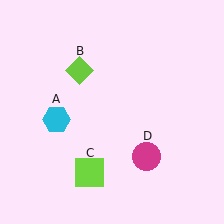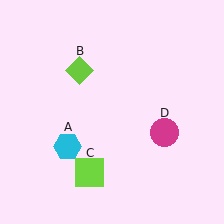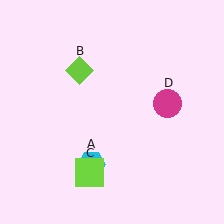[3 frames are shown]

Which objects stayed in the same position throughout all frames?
Lime diamond (object B) and lime square (object C) remained stationary.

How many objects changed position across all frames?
2 objects changed position: cyan hexagon (object A), magenta circle (object D).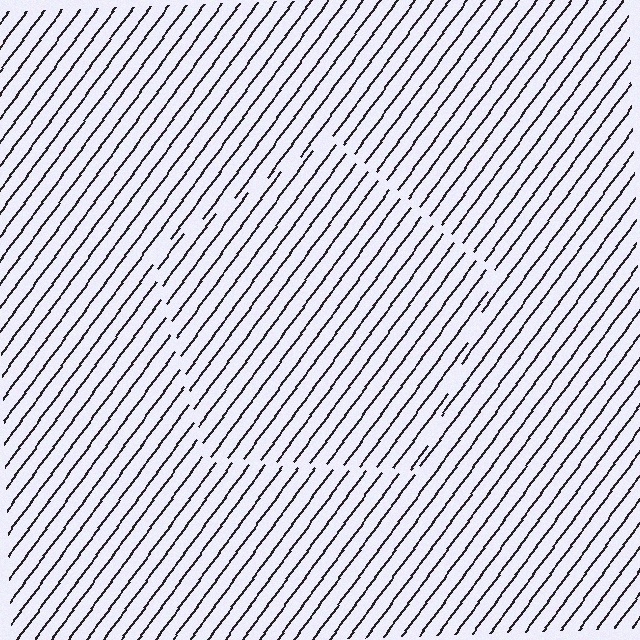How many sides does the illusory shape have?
5 sides — the line-ends trace a pentagon.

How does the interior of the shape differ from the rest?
The interior of the shape contains the same grating, shifted by half a period — the contour is defined by the phase discontinuity where line-ends from the inner and outer gratings abut.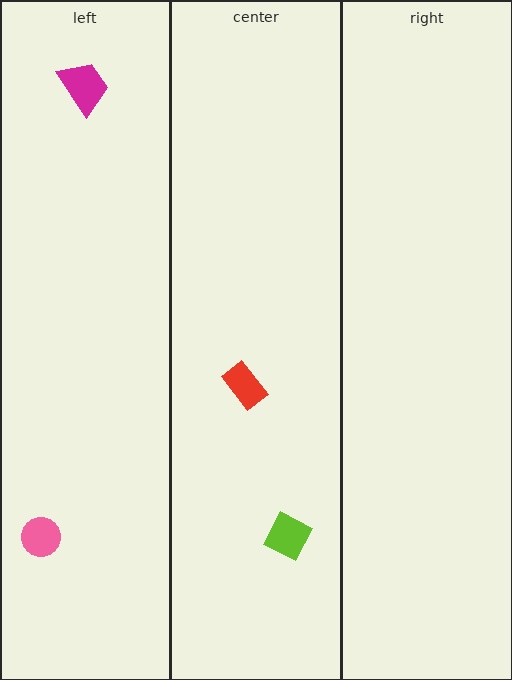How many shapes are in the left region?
2.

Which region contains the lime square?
The center region.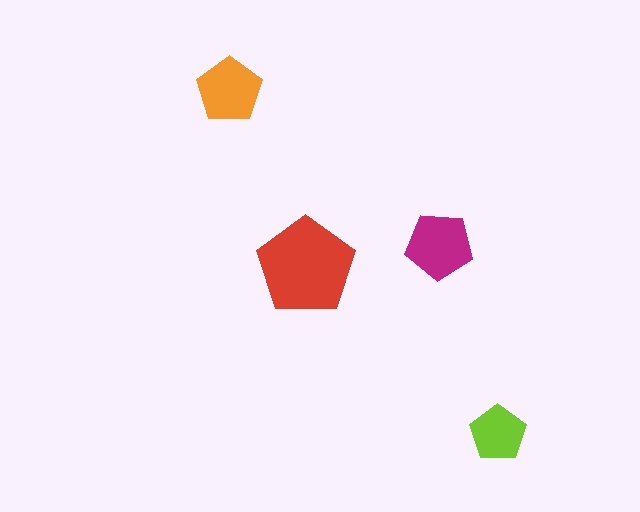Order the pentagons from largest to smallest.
the red one, the magenta one, the orange one, the lime one.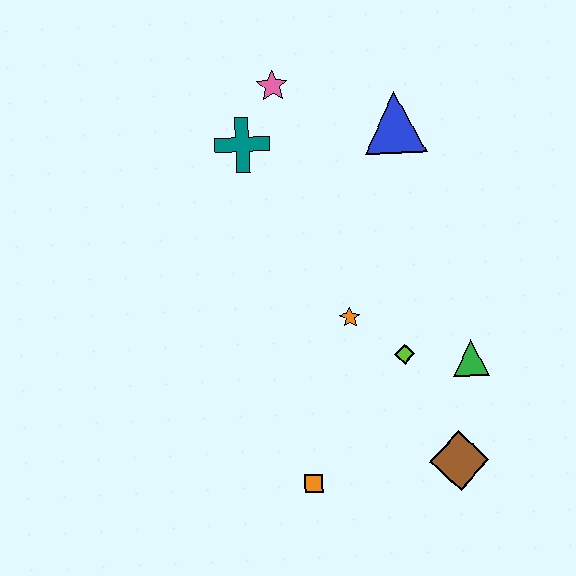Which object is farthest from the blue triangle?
The orange square is farthest from the blue triangle.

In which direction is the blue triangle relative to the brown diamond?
The blue triangle is above the brown diamond.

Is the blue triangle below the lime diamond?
No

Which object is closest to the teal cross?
The pink star is closest to the teal cross.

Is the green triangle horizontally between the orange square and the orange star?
No